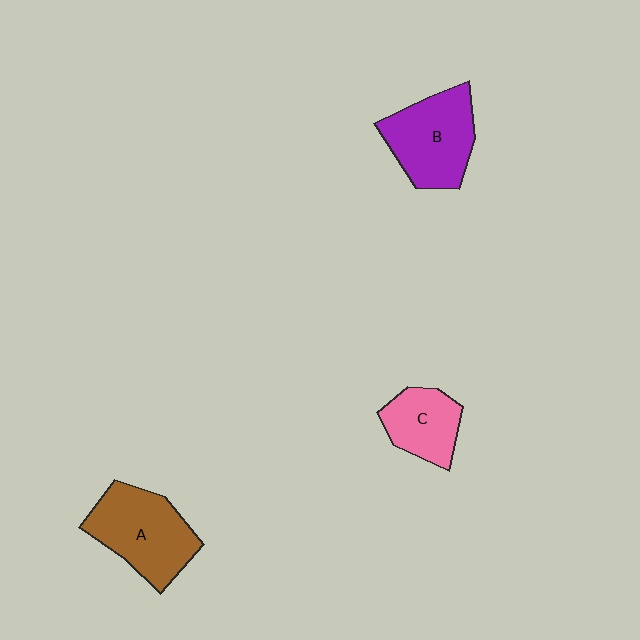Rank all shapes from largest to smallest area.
From largest to smallest: A (brown), B (purple), C (pink).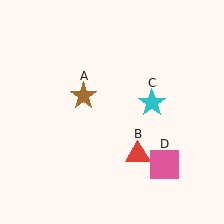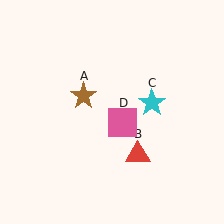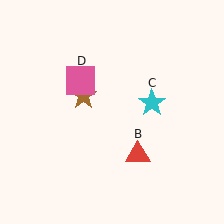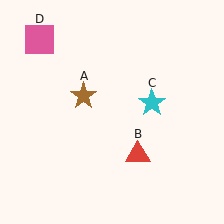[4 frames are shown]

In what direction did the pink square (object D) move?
The pink square (object D) moved up and to the left.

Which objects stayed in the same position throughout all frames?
Brown star (object A) and red triangle (object B) and cyan star (object C) remained stationary.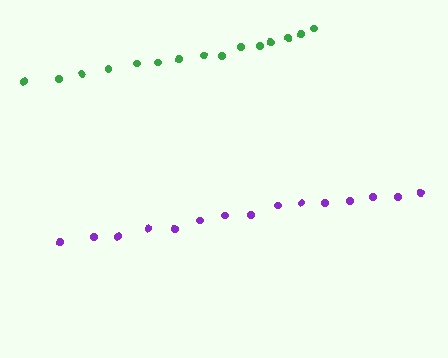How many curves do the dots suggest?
There are 2 distinct paths.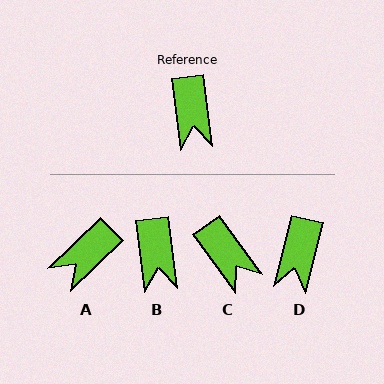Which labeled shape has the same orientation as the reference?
B.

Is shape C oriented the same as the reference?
No, it is off by about 28 degrees.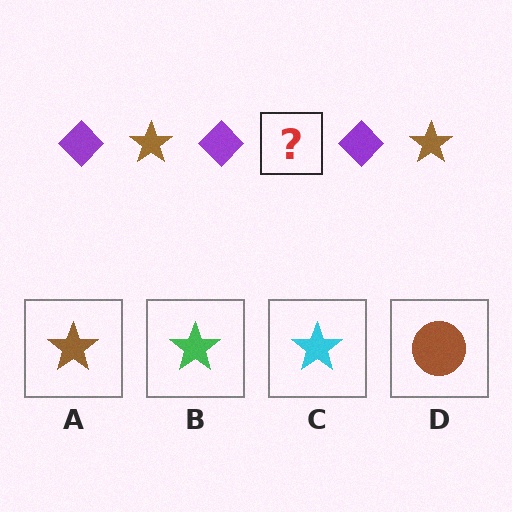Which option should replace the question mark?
Option A.